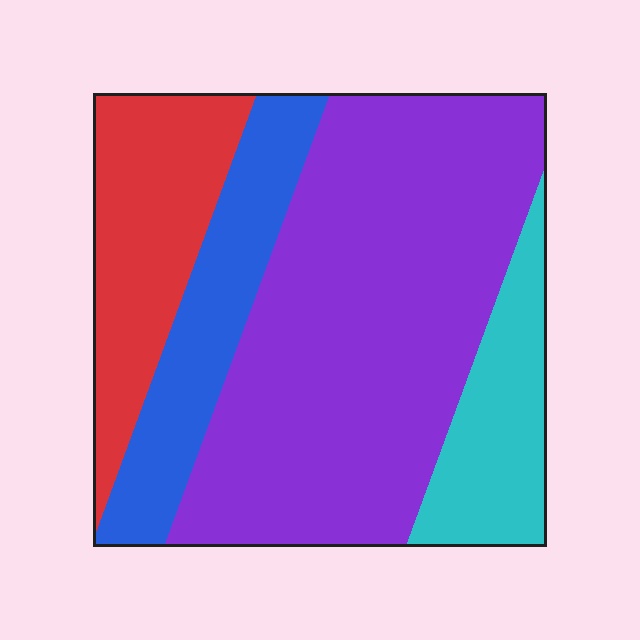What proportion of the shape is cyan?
Cyan takes up about one eighth (1/8) of the shape.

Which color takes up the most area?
Purple, at roughly 55%.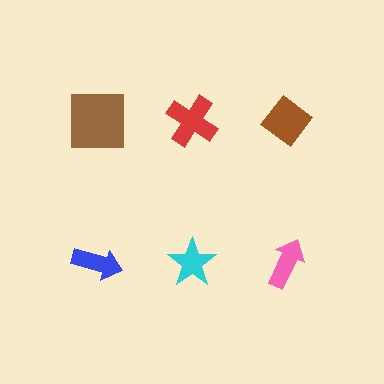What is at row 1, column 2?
A red cross.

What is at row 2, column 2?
A cyan star.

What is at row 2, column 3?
A pink arrow.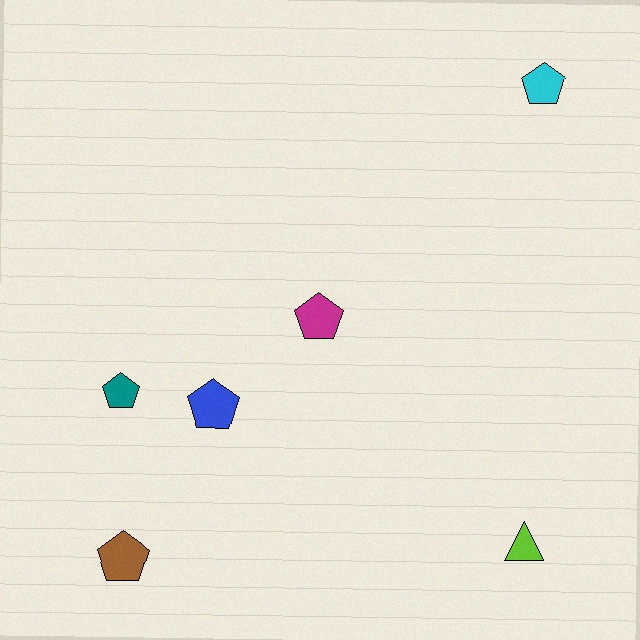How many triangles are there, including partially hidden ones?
There is 1 triangle.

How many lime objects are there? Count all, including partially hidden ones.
There is 1 lime object.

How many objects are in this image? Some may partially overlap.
There are 6 objects.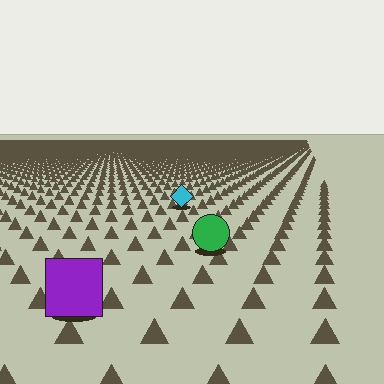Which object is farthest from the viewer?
The cyan diamond is farthest from the viewer. It appears smaller and the ground texture around it is denser.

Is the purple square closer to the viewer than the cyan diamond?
Yes. The purple square is closer — you can tell from the texture gradient: the ground texture is coarser near it.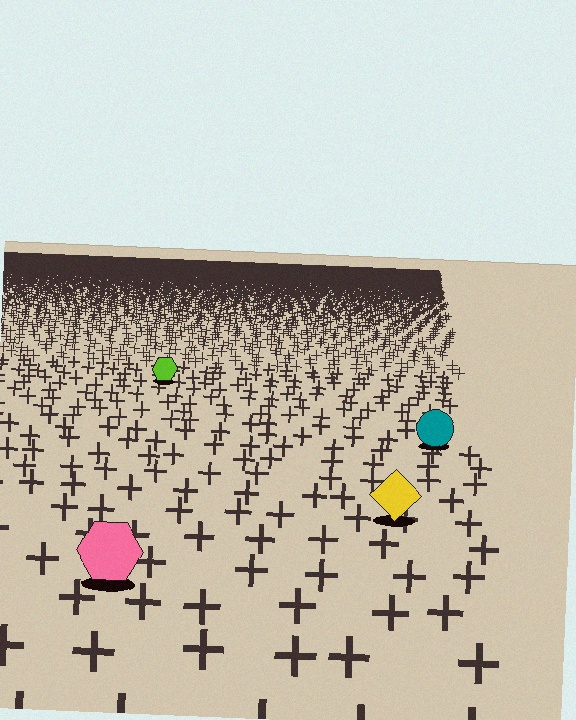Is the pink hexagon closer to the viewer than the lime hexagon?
Yes. The pink hexagon is closer — you can tell from the texture gradient: the ground texture is coarser near it.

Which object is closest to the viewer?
The pink hexagon is closest. The texture marks near it are larger and more spread out.